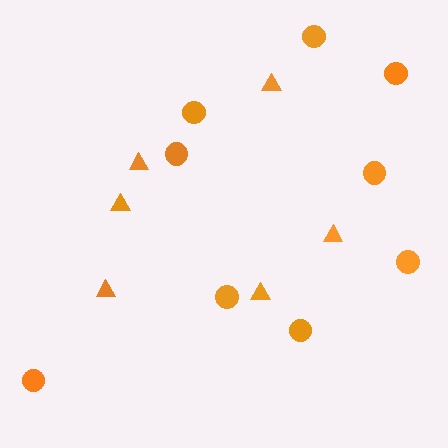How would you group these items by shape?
There are 2 groups: one group of triangles (6) and one group of circles (9).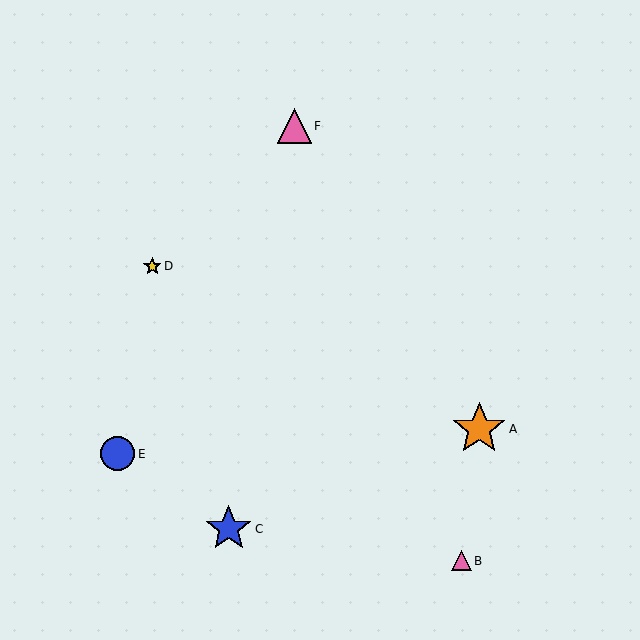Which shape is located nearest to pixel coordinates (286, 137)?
The pink triangle (labeled F) at (294, 126) is nearest to that location.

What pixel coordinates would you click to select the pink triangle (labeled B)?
Click at (461, 561) to select the pink triangle B.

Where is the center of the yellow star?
The center of the yellow star is at (152, 266).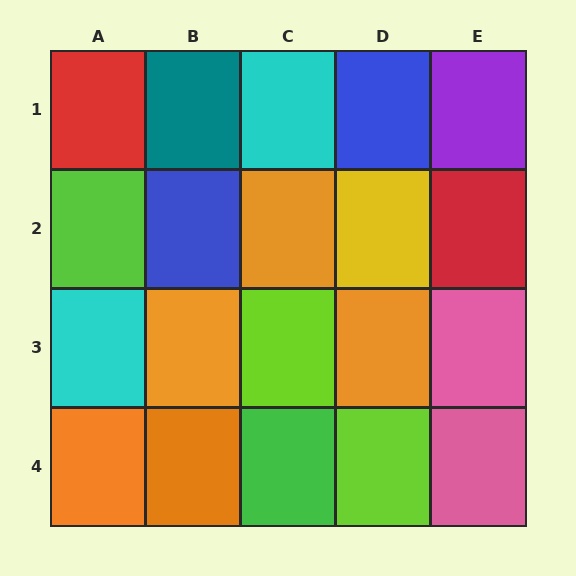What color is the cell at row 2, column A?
Lime.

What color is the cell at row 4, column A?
Orange.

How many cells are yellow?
1 cell is yellow.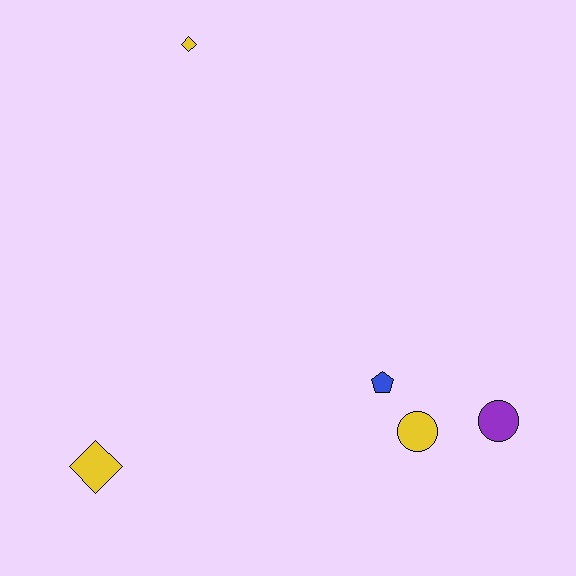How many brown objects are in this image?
There are no brown objects.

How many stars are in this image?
There are no stars.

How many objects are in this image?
There are 5 objects.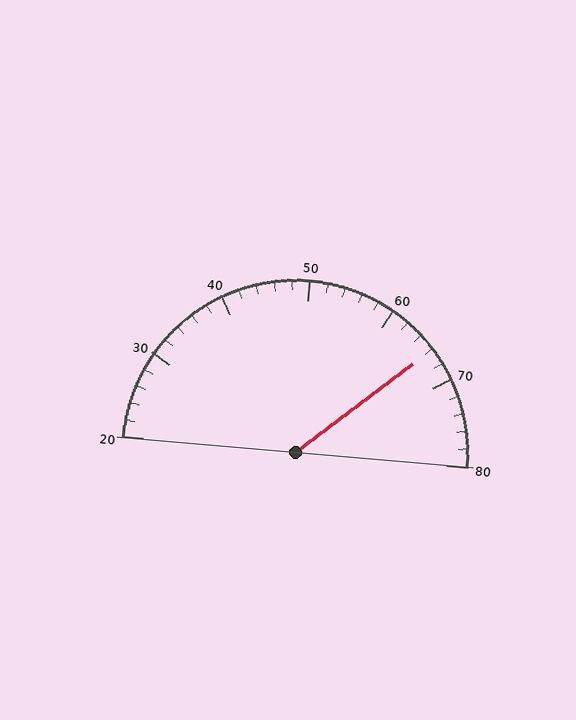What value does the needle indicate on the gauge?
The needle indicates approximately 66.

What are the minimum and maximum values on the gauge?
The gauge ranges from 20 to 80.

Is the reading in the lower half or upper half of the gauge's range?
The reading is in the upper half of the range (20 to 80).